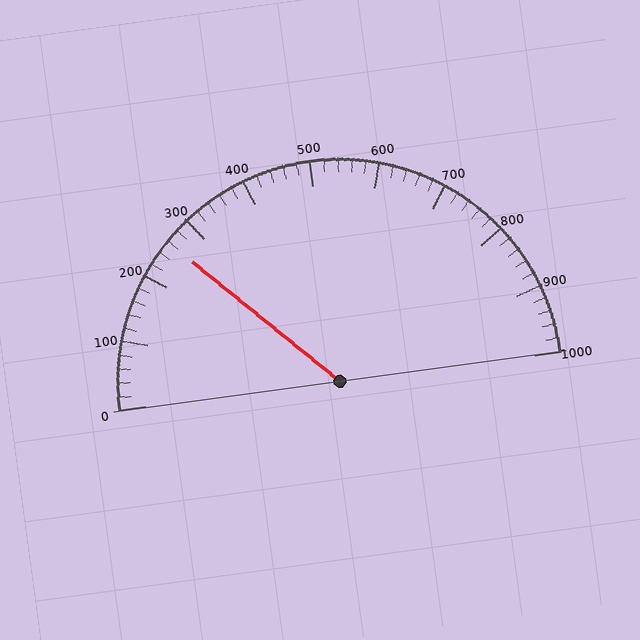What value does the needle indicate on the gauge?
The needle indicates approximately 260.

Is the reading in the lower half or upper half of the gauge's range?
The reading is in the lower half of the range (0 to 1000).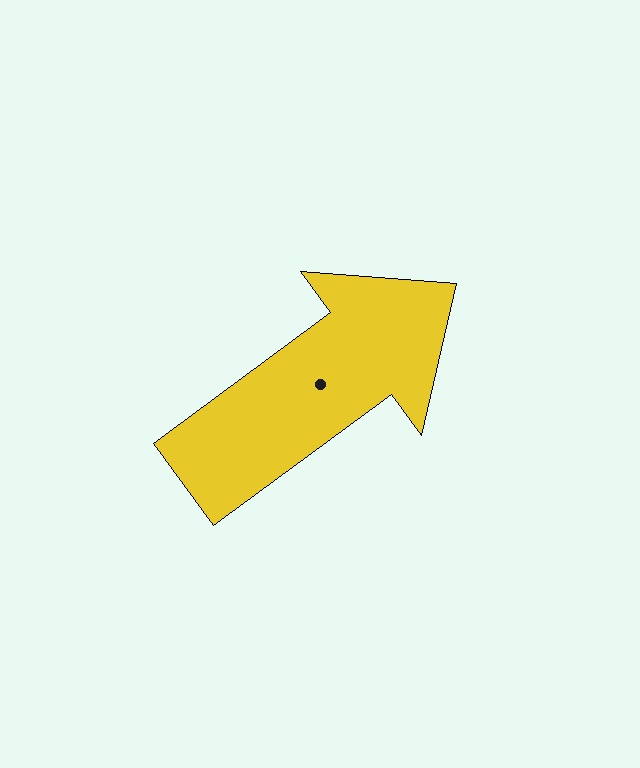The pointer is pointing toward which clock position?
Roughly 2 o'clock.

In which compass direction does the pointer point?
Northeast.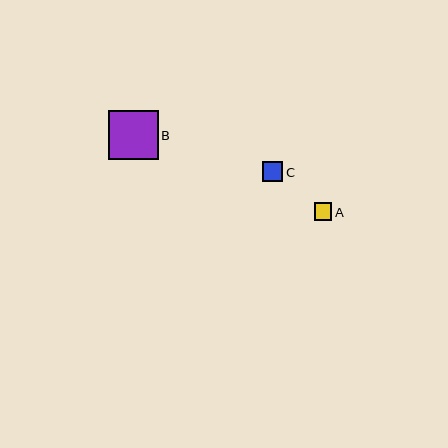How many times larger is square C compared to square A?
Square C is approximately 1.2 times the size of square A.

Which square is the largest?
Square B is the largest with a size of approximately 49 pixels.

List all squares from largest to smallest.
From largest to smallest: B, C, A.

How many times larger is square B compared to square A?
Square B is approximately 2.8 times the size of square A.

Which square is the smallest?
Square A is the smallest with a size of approximately 17 pixels.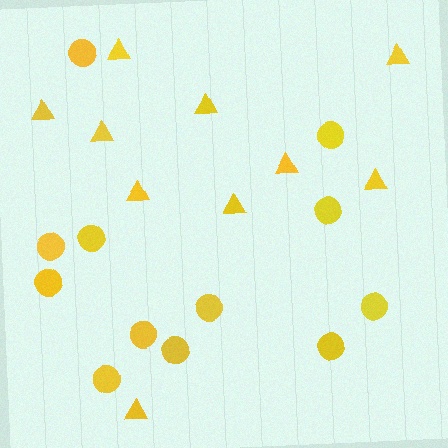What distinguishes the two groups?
There are 2 groups: one group of triangles (10) and one group of circles (12).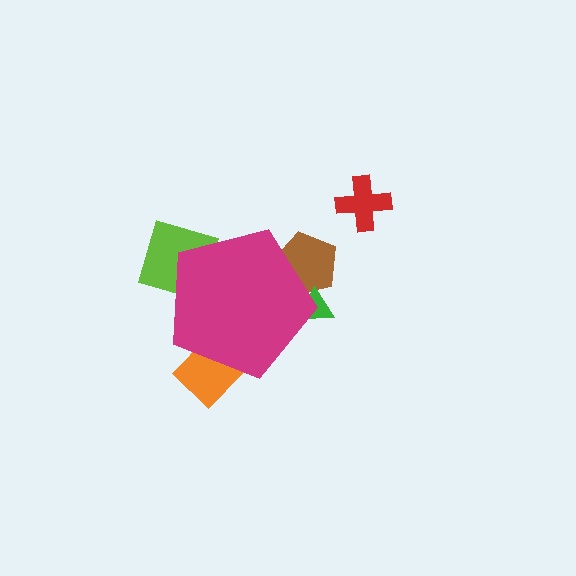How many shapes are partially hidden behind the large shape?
4 shapes are partially hidden.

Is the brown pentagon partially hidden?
Yes, the brown pentagon is partially hidden behind the magenta pentagon.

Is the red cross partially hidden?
No, the red cross is fully visible.